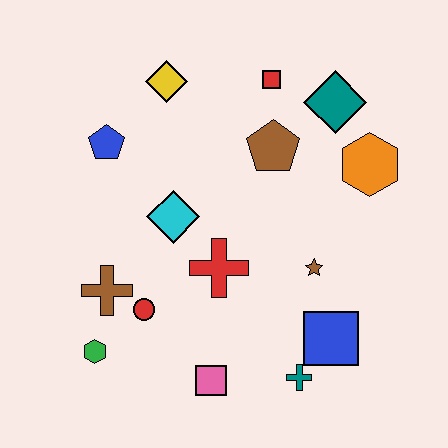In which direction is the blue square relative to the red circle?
The blue square is to the right of the red circle.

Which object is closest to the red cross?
The cyan diamond is closest to the red cross.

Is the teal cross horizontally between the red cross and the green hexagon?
No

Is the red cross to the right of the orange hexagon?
No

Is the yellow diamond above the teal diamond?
Yes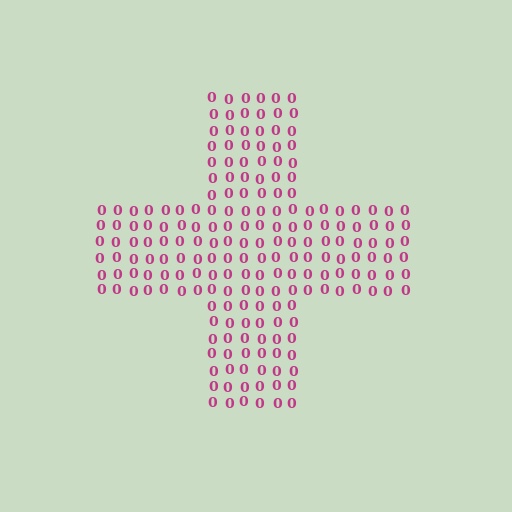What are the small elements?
The small elements are digit 0's.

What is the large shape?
The large shape is a cross.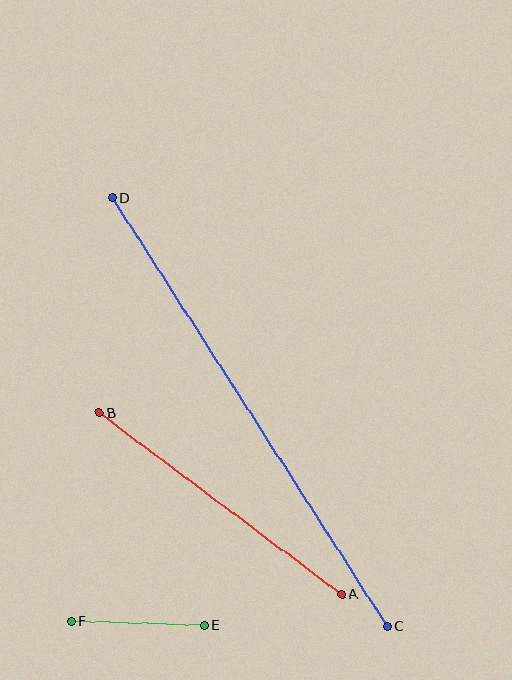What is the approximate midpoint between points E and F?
The midpoint is at approximately (138, 623) pixels.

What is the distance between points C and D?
The distance is approximately 509 pixels.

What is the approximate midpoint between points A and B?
The midpoint is at approximately (220, 504) pixels.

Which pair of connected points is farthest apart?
Points C and D are farthest apart.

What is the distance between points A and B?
The distance is approximately 303 pixels.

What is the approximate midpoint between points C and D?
The midpoint is at approximately (250, 412) pixels.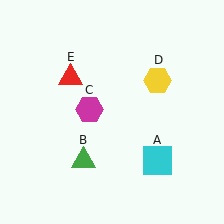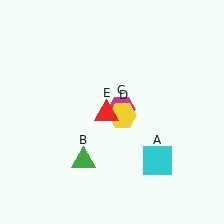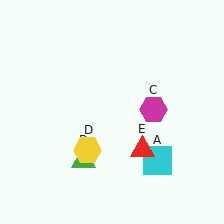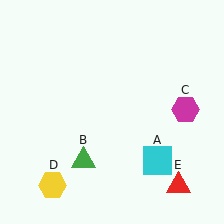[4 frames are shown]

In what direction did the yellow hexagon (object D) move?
The yellow hexagon (object D) moved down and to the left.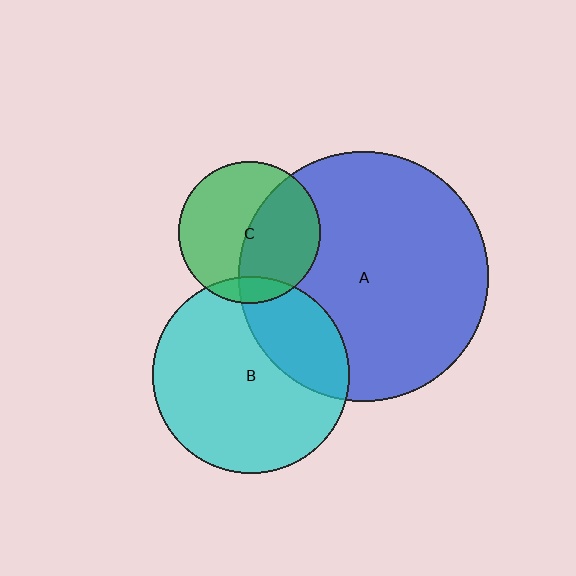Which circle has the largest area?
Circle A (blue).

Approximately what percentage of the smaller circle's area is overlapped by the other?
Approximately 10%.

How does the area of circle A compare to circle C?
Approximately 3.1 times.